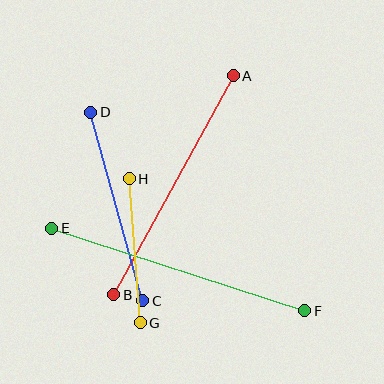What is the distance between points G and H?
The distance is approximately 145 pixels.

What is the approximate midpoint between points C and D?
The midpoint is at approximately (117, 207) pixels.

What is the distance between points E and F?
The distance is approximately 266 pixels.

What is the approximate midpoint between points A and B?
The midpoint is at approximately (174, 185) pixels.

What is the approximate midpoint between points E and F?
The midpoint is at approximately (178, 269) pixels.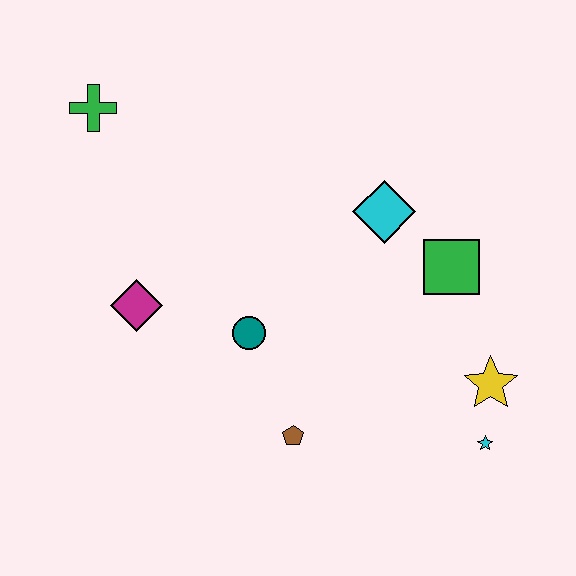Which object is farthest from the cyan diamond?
The green cross is farthest from the cyan diamond.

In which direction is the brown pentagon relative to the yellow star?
The brown pentagon is to the left of the yellow star.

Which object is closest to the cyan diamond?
The green square is closest to the cyan diamond.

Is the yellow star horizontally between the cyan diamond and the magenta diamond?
No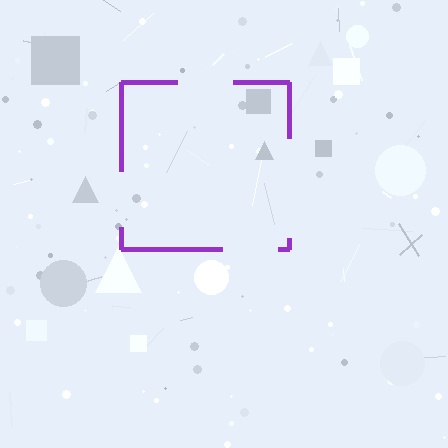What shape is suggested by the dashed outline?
The dashed outline suggests a square.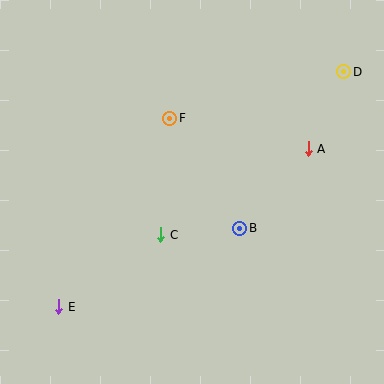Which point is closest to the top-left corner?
Point F is closest to the top-left corner.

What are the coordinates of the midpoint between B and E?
The midpoint between B and E is at (149, 267).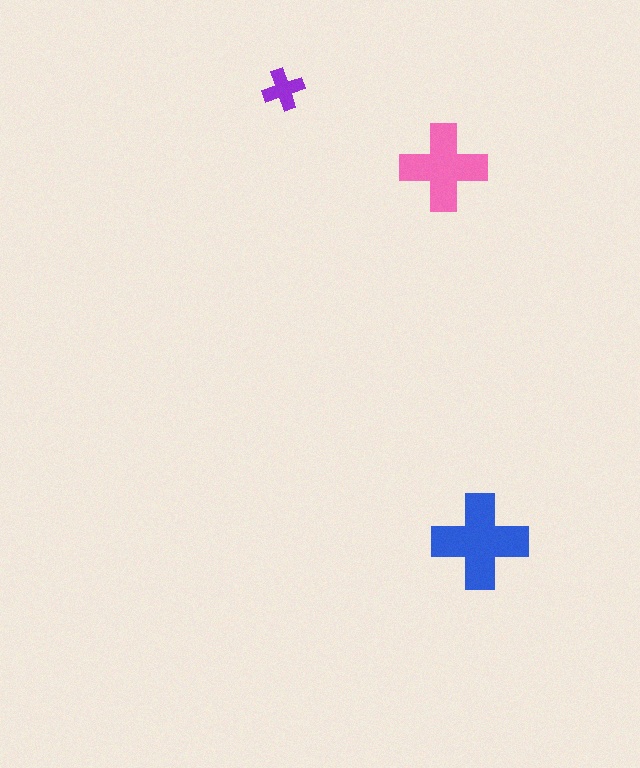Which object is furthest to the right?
The blue cross is rightmost.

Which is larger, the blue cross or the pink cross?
The blue one.